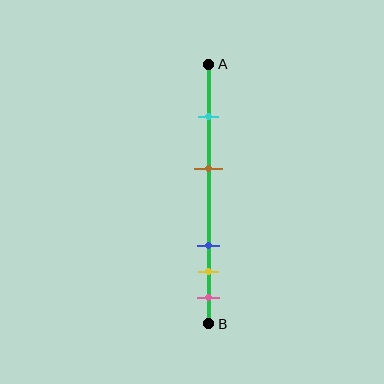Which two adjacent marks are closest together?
The yellow and pink marks are the closest adjacent pair.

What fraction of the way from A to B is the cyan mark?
The cyan mark is approximately 20% (0.2) of the way from A to B.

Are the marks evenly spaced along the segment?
No, the marks are not evenly spaced.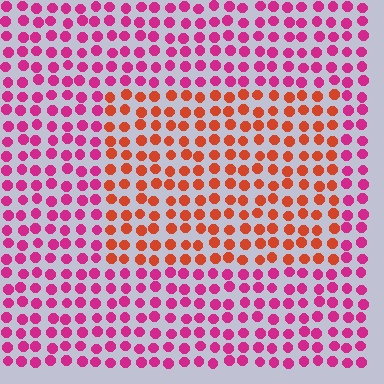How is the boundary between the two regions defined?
The boundary is defined purely by a slight shift in hue (about 45 degrees). Spacing, size, and orientation are identical on both sides.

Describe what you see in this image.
The image is filled with small magenta elements in a uniform arrangement. A rectangle-shaped region is visible where the elements are tinted to a slightly different hue, forming a subtle color boundary.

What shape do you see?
I see a rectangle.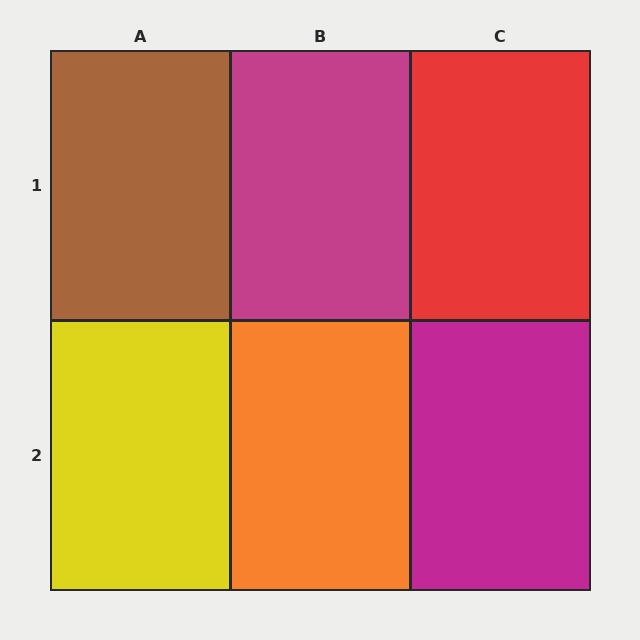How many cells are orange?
1 cell is orange.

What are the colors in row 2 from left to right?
Yellow, orange, magenta.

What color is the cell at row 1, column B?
Magenta.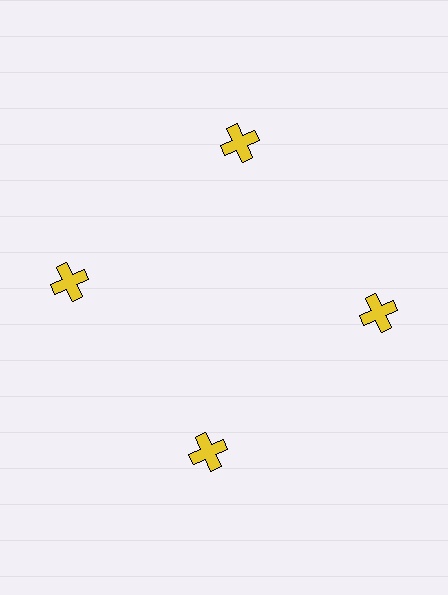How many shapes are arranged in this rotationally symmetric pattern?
There are 4 shapes, arranged in 4 groups of 1.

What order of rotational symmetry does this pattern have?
This pattern has 4-fold rotational symmetry.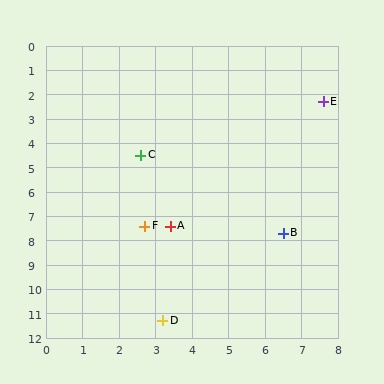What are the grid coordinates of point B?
Point B is at approximately (6.5, 7.7).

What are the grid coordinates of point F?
Point F is at approximately (2.7, 7.4).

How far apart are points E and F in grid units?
Points E and F are about 7.1 grid units apart.